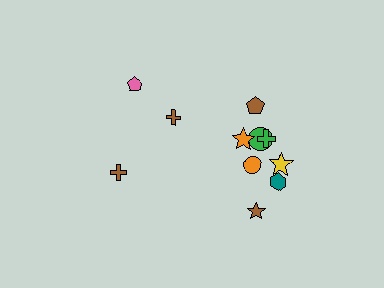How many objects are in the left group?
There are 3 objects.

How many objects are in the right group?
There are 8 objects.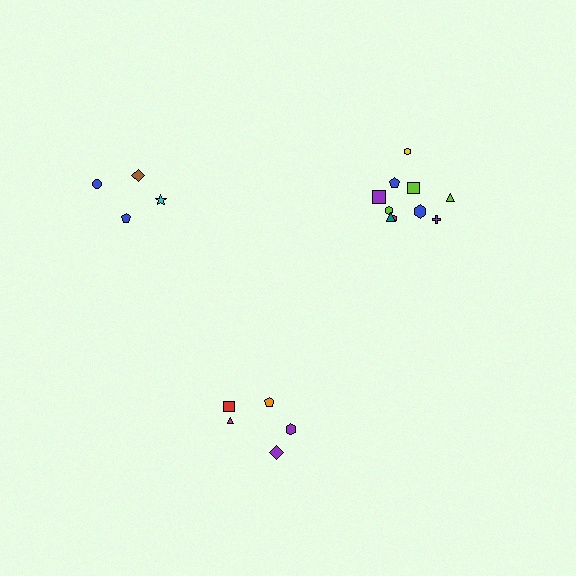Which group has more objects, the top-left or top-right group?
The top-right group.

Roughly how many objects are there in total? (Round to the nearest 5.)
Roughly 20 objects in total.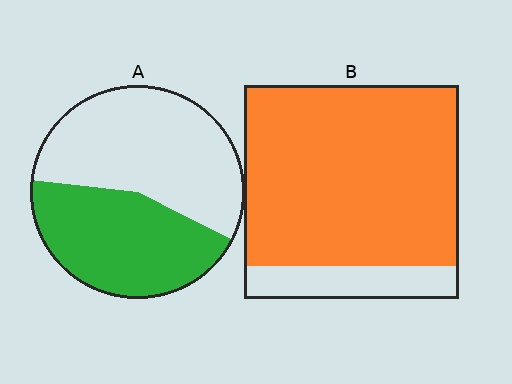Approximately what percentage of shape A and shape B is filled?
A is approximately 45% and B is approximately 85%.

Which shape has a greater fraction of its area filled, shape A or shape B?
Shape B.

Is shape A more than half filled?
No.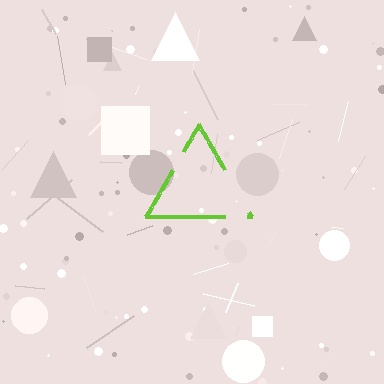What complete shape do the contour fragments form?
The contour fragments form a triangle.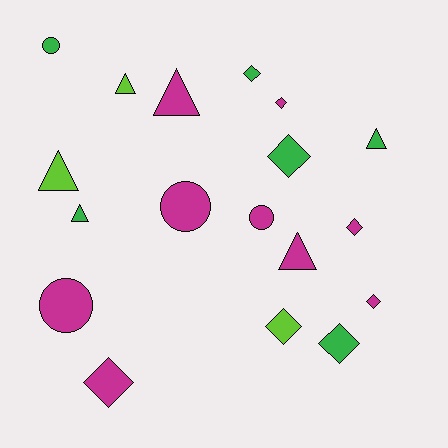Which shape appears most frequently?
Diamond, with 8 objects.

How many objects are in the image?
There are 18 objects.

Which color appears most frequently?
Magenta, with 9 objects.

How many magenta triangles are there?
There are 2 magenta triangles.